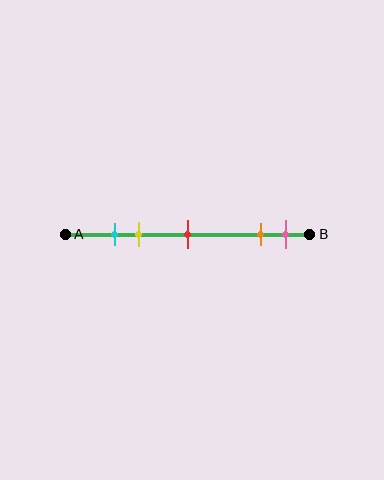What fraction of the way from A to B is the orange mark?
The orange mark is approximately 80% (0.8) of the way from A to B.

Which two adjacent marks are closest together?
The cyan and yellow marks are the closest adjacent pair.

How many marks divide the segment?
There are 5 marks dividing the segment.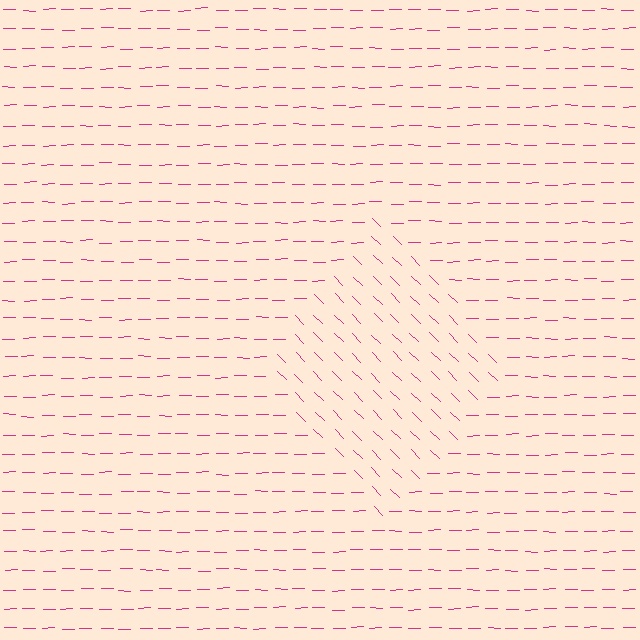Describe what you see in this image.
The image is filled with small magenta line segments. A diamond region in the image has lines oriented differently from the surrounding lines, creating a visible texture boundary.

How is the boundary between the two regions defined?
The boundary is defined purely by a change in line orientation (approximately 45 degrees difference). All lines are the same color and thickness.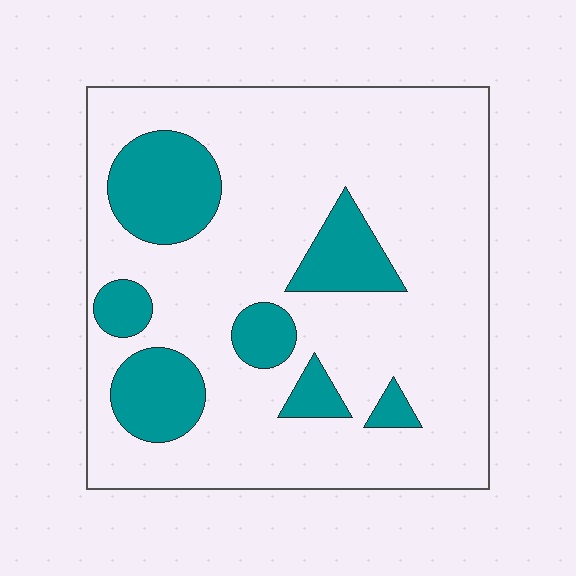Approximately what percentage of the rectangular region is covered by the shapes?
Approximately 20%.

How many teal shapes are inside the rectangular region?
7.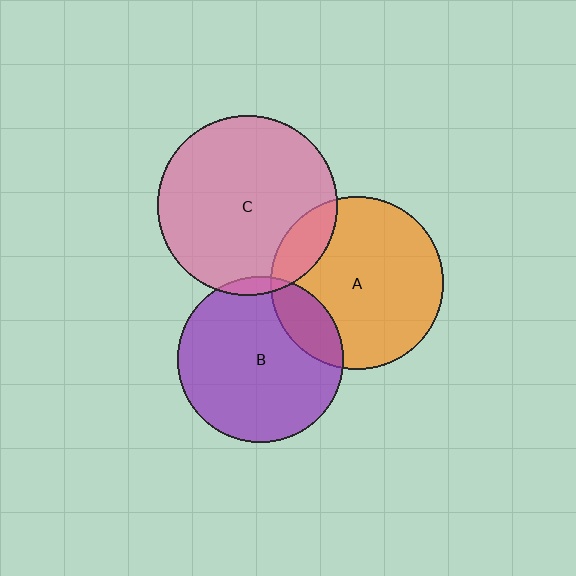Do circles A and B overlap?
Yes.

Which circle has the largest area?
Circle C (pink).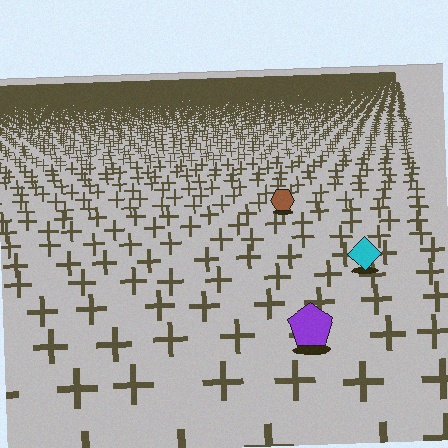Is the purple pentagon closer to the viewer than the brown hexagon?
Yes. The purple pentagon is closer — you can tell from the texture gradient: the ground texture is coarser near it.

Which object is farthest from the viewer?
The brown hexagon is farthest from the viewer. It appears smaller and the ground texture around it is denser.